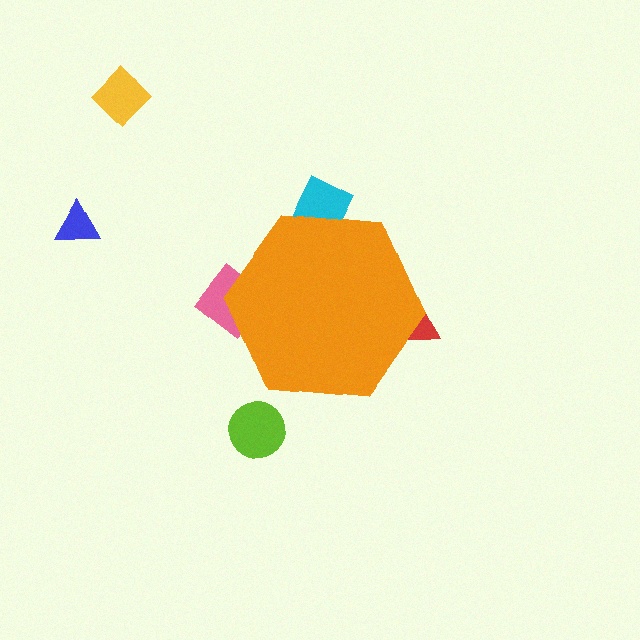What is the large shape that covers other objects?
An orange hexagon.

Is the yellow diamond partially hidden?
No, the yellow diamond is fully visible.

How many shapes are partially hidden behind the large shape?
3 shapes are partially hidden.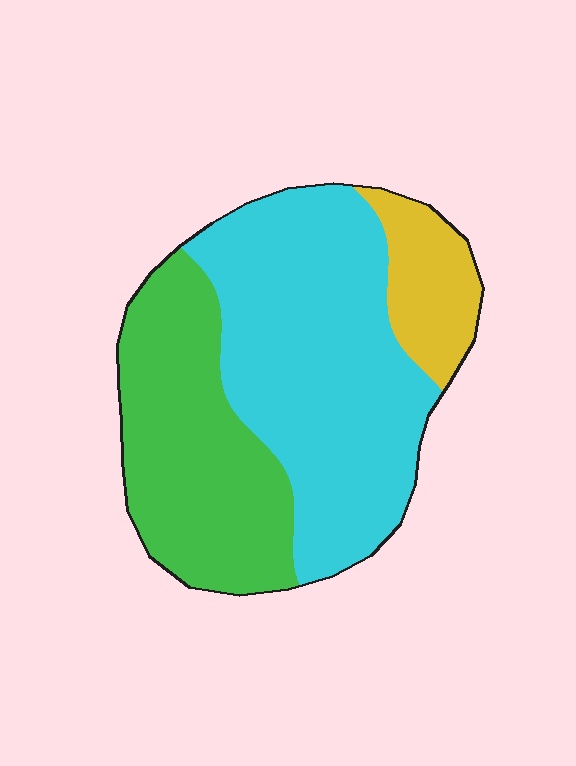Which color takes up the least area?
Yellow, at roughly 10%.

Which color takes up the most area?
Cyan, at roughly 50%.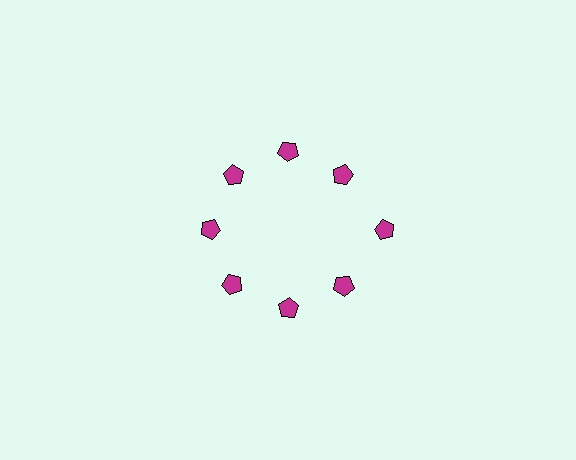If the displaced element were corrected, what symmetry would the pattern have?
It would have 8-fold rotational symmetry — the pattern would map onto itself every 45 degrees.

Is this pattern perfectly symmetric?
No. The 8 magenta pentagons are arranged in a ring, but one element near the 3 o'clock position is pushed outward from the center, breaking the 8-fold rotational symmetry.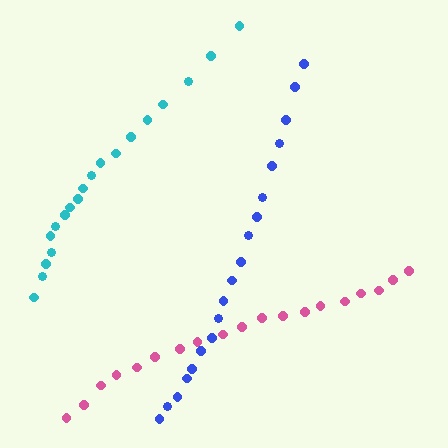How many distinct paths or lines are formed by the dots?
There are 3 distinct paths.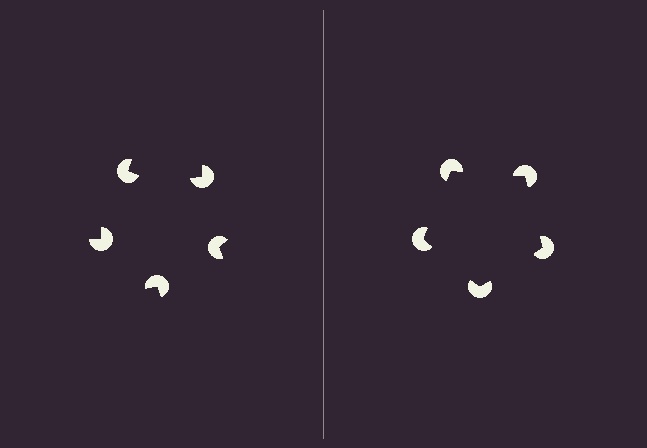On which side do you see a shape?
An illusory pentagon appears on the right side. On the left side the wedge cuts are rotated, so no coherent shape forms.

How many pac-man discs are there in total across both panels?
10 — 5 on each side.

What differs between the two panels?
The pac-man discs are positioned identically on both sides; only the wedge orientations differ. On the right they align to a pentagon; on the left they are misaligned.